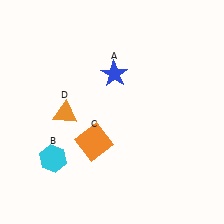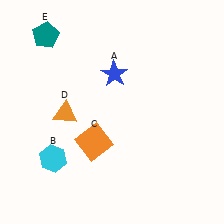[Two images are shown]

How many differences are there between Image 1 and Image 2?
There is 1 difference between the two images.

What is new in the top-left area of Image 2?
A teal pentagon (E) was added in the top-left area of Image 2.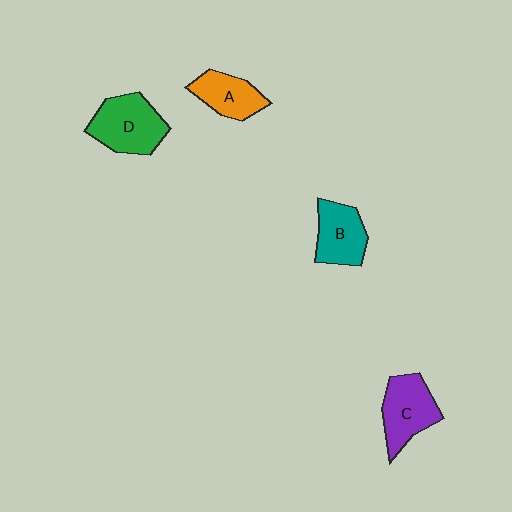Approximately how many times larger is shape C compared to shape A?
Approximately 1.3 times.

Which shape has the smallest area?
Shape A (orange).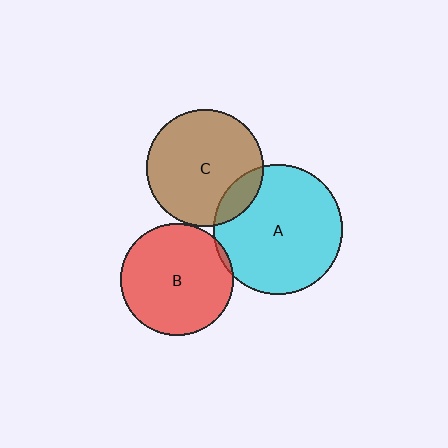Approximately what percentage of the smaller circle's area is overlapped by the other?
Approximately 15%.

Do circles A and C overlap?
Yes.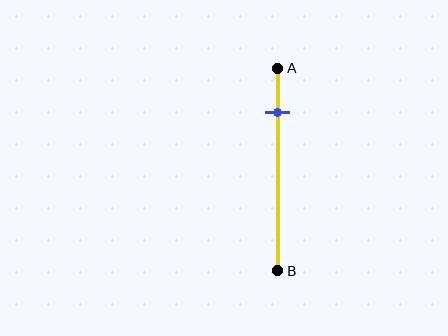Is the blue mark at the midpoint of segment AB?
No, the mark is at about 20% from A, not at the 50% midpoint.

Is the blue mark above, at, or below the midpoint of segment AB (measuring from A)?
The blue mark is above the midpoint of segment AB.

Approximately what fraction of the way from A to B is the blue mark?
The blue mark is approximately 20% of the way from A to B.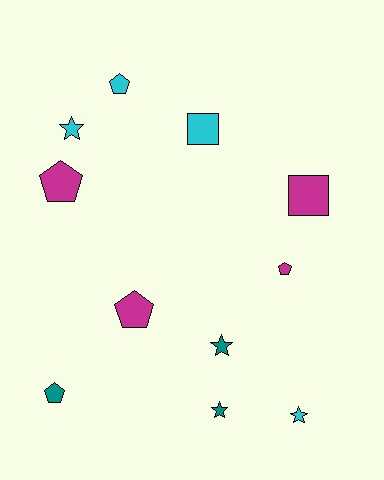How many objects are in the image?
There are 11 objects.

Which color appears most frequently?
Cyan, with 4 objects.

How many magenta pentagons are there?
There are 3 magenta pentagons.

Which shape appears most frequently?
Pentagon, with 5 objects.